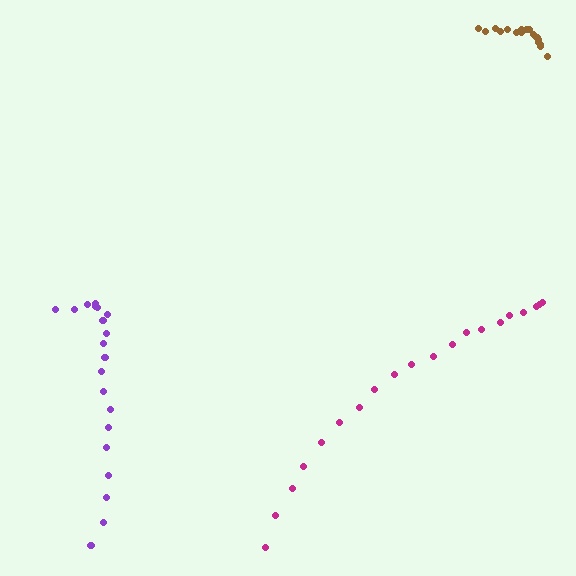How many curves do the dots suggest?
There are 3 distinct paths.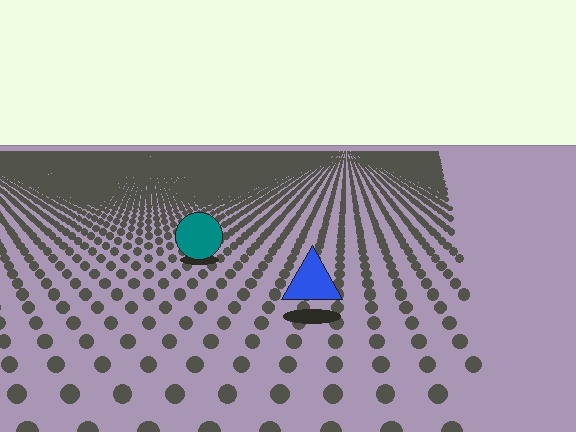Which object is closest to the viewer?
The blue triangle is closest. The texture marks near it are larger and more spread out.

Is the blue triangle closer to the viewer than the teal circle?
Yes. The blue triangle is closer — you can tell from the texture gradient: the ground texture is coarser near it.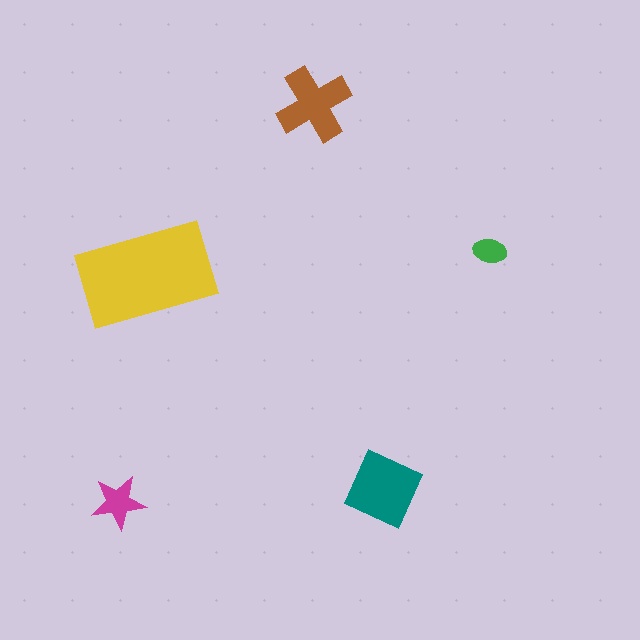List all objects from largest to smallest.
The yellow rectangle, the teal diamond, the brown cross, the magenta star, the green ellipse.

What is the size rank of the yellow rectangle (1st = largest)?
1st.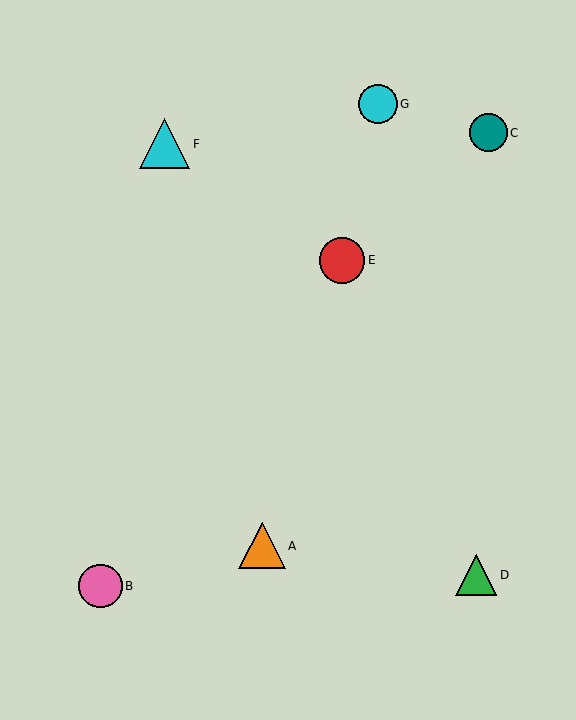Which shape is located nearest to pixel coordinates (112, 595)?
The pink circle (labeled B) at (100, 586) is nearest to that location.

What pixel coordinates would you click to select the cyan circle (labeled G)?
Click at (378, 104) to select the cyan circle G.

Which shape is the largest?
The cyan triangle (labeled F) is the largest.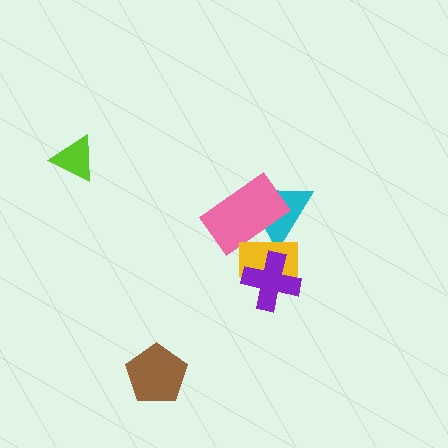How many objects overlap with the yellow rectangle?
3 objects overlap with the yellow rectangle.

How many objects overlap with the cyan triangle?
2 objects overlap with the cyan triangle.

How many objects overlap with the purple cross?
1 object overlaps with the purple cross.